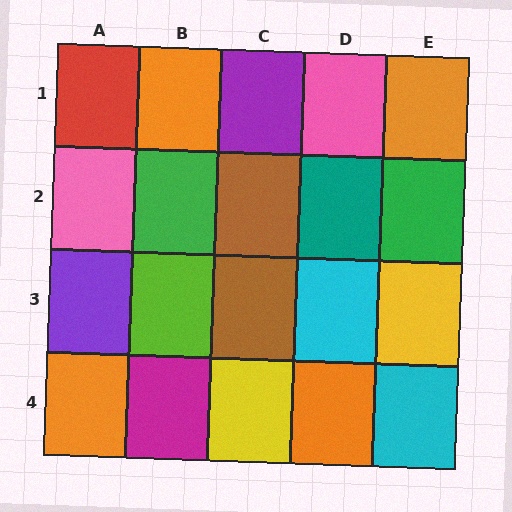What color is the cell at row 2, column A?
Pink.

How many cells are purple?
2 cells are purple.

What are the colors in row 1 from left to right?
Red, orange, purple, pink, orange.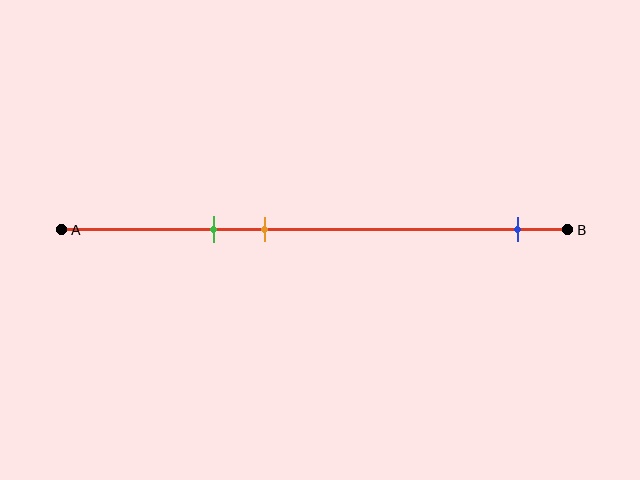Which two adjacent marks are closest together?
The green and orange marks are the closest adjacent pair.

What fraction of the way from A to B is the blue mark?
The blue mark is approximately 90% (0.9) of the way from A to B.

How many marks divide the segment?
There are 3 marks dividing the segment.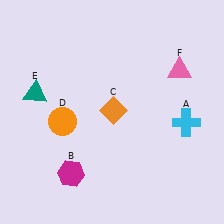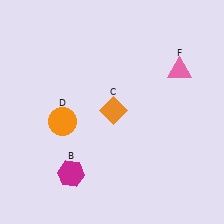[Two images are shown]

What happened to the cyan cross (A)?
The cyan cross (A) was removed in Image 2. It was in the bottom-right area of Image 1.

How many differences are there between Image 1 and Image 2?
There are 2 differences between the two images.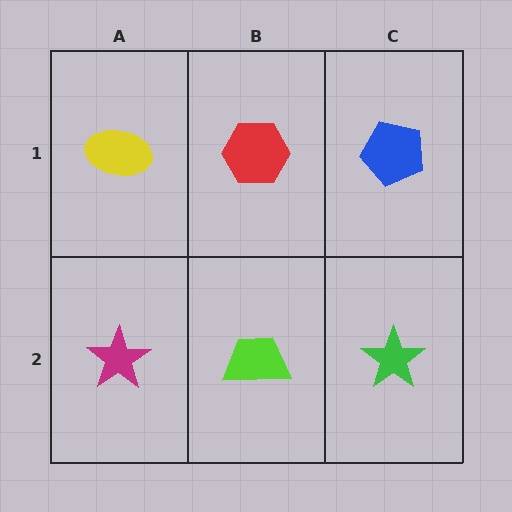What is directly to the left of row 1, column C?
A red hexagon.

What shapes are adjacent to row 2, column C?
A blue pentagon (row 1, column C), a lime trapezoid (row 2, column B).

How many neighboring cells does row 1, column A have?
2.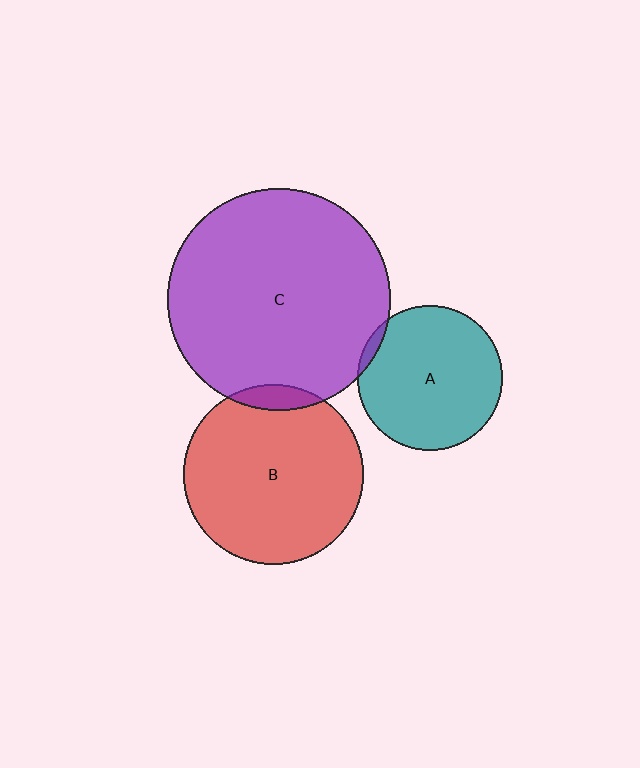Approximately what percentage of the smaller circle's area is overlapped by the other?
Approximately 5%.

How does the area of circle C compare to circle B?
Approximately 1.5 times.